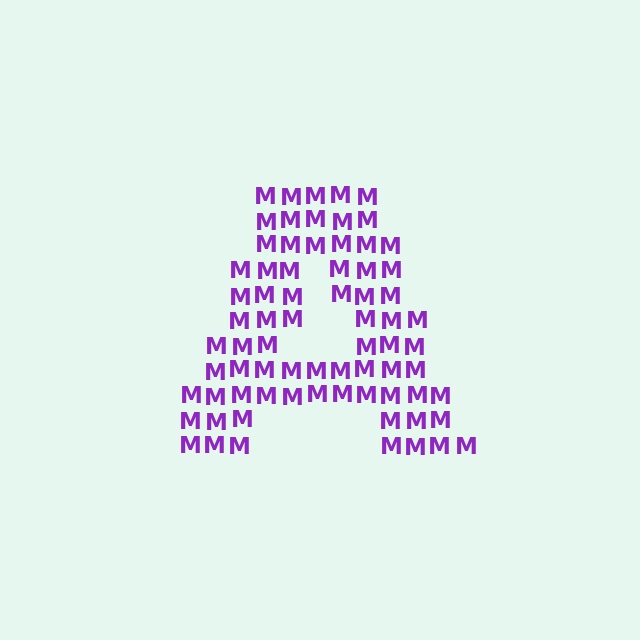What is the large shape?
The large shape is the letter A.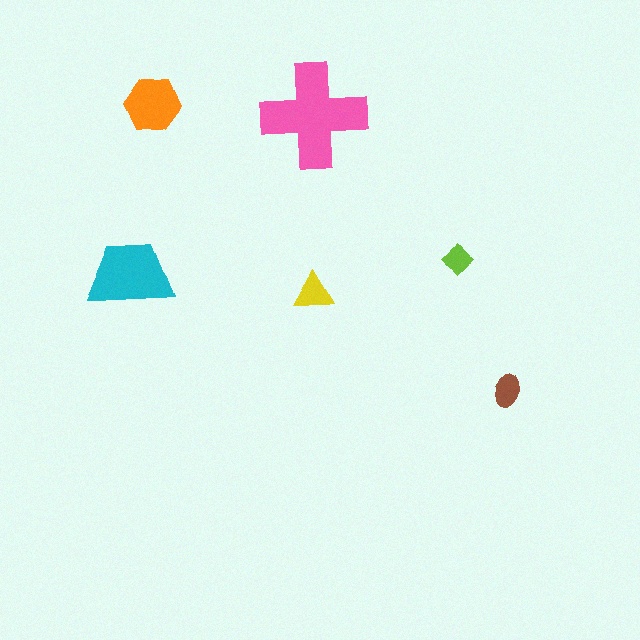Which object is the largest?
The pink cross.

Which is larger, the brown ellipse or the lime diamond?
The brown ellipse.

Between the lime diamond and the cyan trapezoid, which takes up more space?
The cyan trapezoid.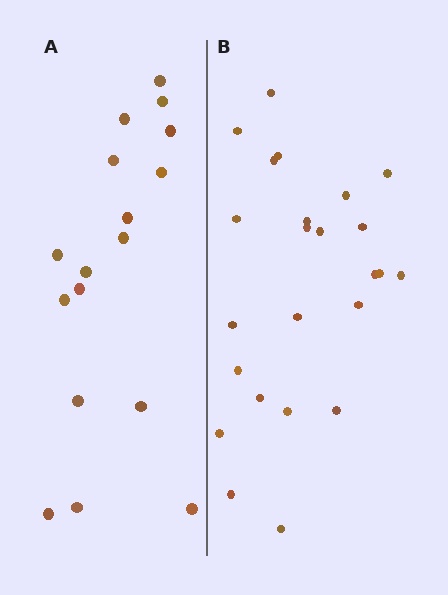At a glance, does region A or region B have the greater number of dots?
Region B (the right region) has more dots.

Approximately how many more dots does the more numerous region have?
Region B has roughly 8 or so more dots than region A.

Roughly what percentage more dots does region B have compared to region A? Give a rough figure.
About 40% more.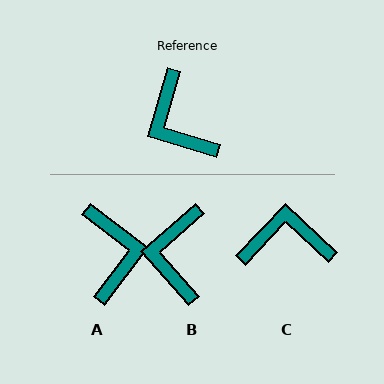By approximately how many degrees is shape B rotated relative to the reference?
Approximately 32 degrees clockwise.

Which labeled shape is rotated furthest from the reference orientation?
A, about 159 degrees away.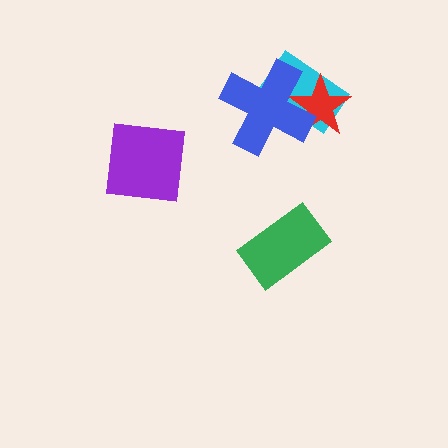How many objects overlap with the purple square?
0 objects overlap with the purple square.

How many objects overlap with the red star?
2 objects overlap with the red star.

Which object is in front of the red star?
The blue cross is in front of the red star.